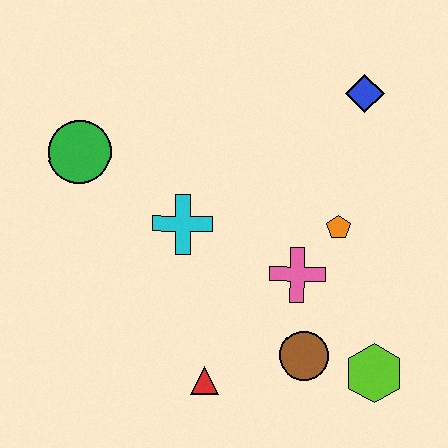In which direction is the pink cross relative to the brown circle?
The pink cross is above the brown circle.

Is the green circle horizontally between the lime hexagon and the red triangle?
No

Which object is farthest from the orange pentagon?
The green circle is farthest from the orange pentagon.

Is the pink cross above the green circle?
No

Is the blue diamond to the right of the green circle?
Yes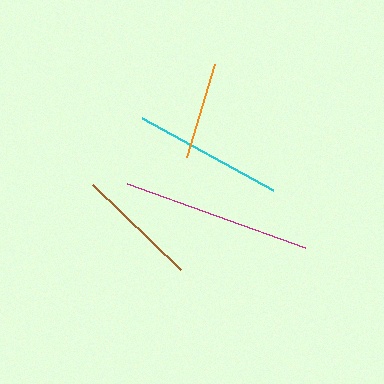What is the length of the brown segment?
The brown segment is approximately 122 pixels long.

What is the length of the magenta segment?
The magenta segment is approximately 190 pixels long.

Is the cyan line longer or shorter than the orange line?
The cyan line is longer than the orange line.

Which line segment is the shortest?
The orange line is the shortest at approximately 97 pixels.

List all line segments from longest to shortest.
From longest to shortest: magenta, cyan, brown, orange.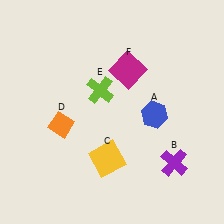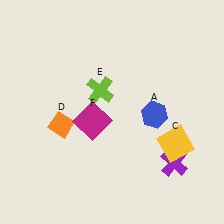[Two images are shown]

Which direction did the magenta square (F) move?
The magenta square (F) moved down.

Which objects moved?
The objects that moved are: the yellow square (C), the magenta square (F).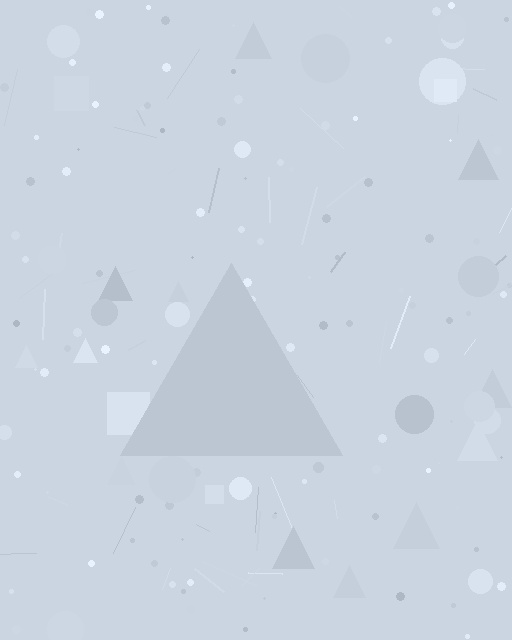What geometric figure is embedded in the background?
A triangle is embedded in the background.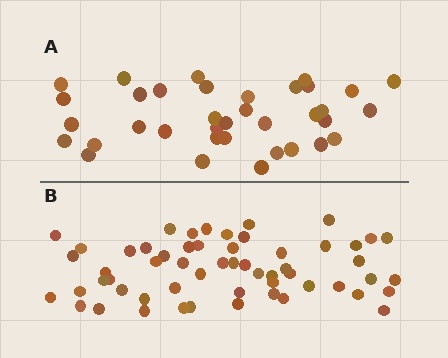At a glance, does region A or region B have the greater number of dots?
Region B (the bottom region) has more dots.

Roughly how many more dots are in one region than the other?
Region B has approximately 20 more dots than region A.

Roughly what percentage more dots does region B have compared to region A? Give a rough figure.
About 60% more.